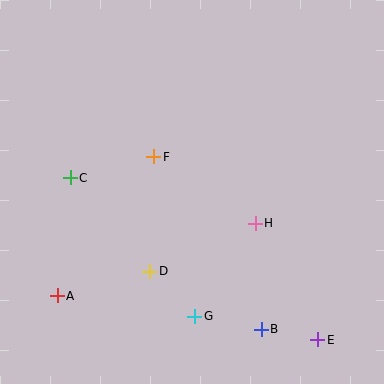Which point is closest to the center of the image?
Point F at (154, 157) is closest to the center.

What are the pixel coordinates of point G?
Point G is at (195, 316).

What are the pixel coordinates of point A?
Point A is at (57, 296).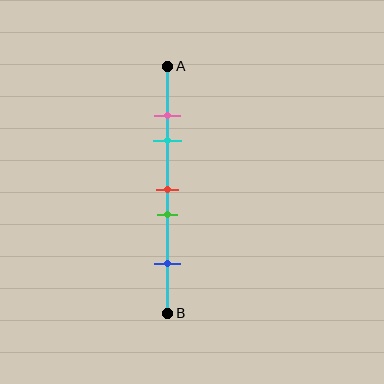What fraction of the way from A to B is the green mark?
The green mark is approximately 60% (0.6) of the way from A to B.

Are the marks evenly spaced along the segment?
No, the marks are not evenly spaced.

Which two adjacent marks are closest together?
The pink and cyan marks are the closest adjacent pair.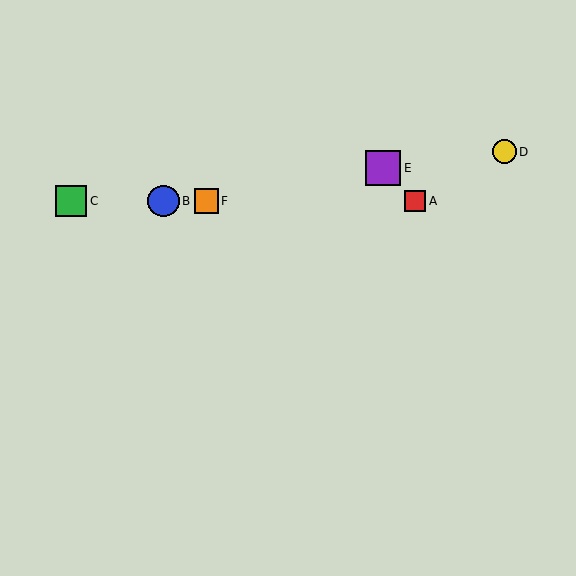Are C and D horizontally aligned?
No, C is at y≈201 and D is at y≈152.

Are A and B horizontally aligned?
Yes, both are at y≈201.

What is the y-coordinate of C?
Object C is at y≈201.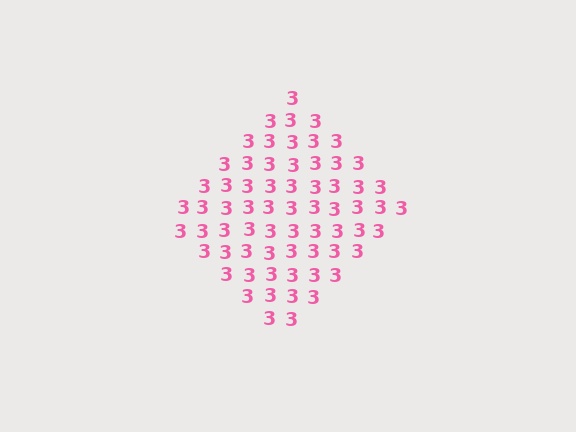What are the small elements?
The small elements are digit 3's.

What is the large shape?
The large shape is a diamond.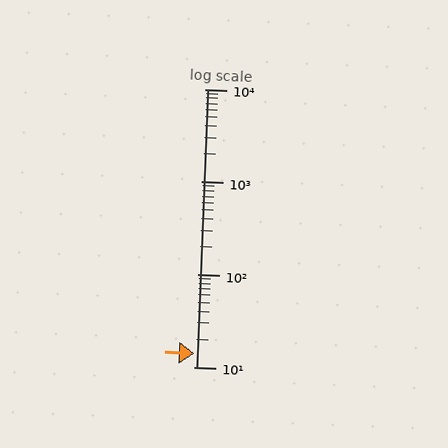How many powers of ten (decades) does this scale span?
The scale spans 3 decades, from 10 to 10000.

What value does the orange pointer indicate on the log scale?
The pointer indicates approximately 14.